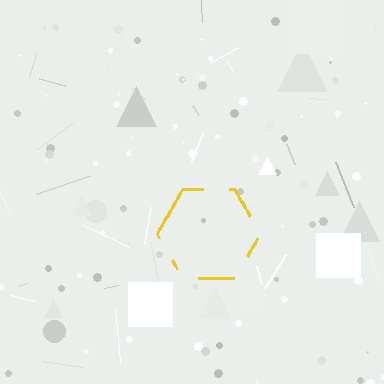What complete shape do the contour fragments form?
The contour fragments form a hexagon.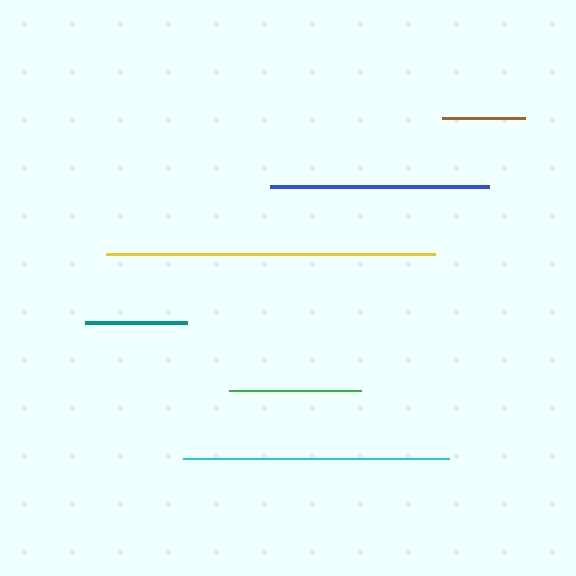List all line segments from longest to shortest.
From longest to shortest: yellow, cyan, blue, green, teal, brown.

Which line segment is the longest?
The yellow line is the longest at approximately 329 pixels.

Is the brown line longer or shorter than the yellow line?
The yellow line is longer than the brown line.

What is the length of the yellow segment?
The yellow segment is approximately 329 pixels long.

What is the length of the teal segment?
The teal segment is approximately 102 pixels long.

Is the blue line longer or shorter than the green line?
The blue line is longer than the green line.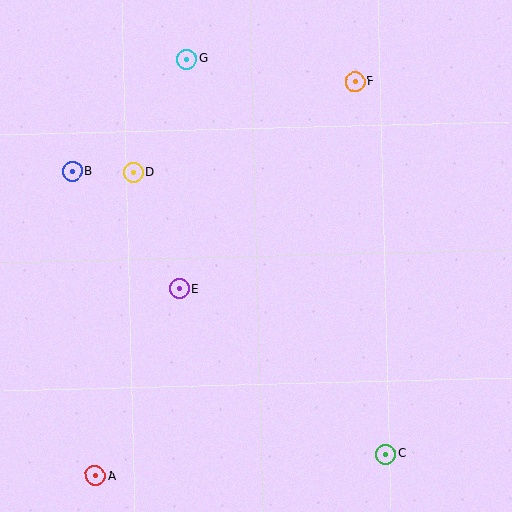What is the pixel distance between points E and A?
The distance between E and A is 205 pixels.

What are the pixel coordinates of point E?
Point E is at (179, 289).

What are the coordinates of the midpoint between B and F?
The midpoint between B and F is at (213, 127).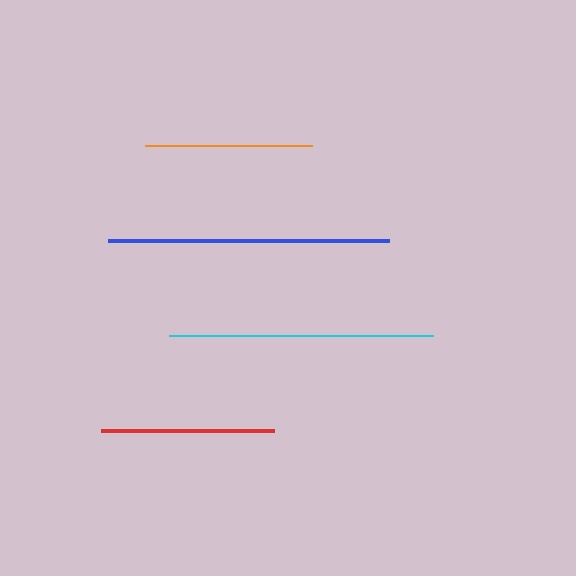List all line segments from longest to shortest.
From longest to shortest: blue, cyan, red, orange.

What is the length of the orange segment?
The orange segment is approximately 167 pixels long.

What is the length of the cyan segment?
The cyan segment is approximately 264 pixels long.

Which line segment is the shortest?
The orange line is the shortest at approximately 167 pixels.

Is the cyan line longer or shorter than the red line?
The cyan line is longer than the red line.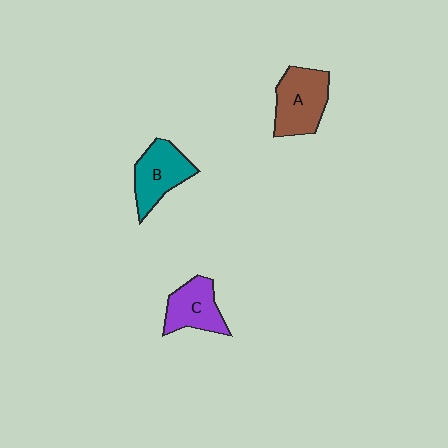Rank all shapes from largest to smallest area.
From largest to smallest: A (brown), B (teal), C (purple).